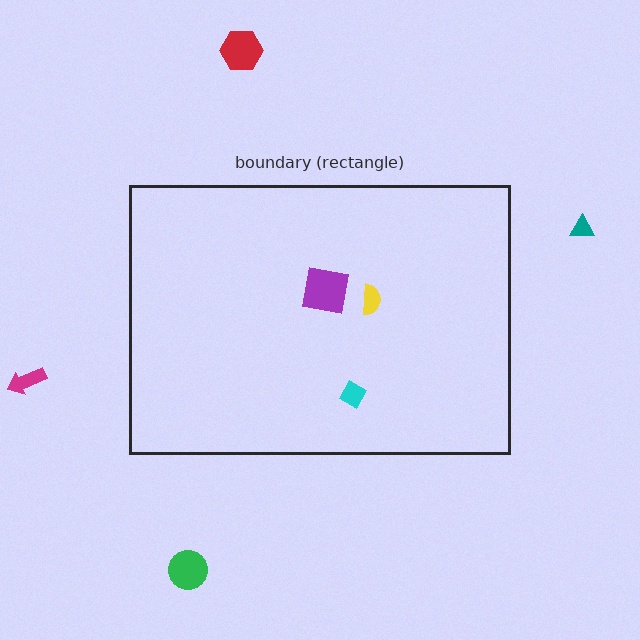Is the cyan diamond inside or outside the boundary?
Inside.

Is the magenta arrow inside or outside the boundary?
Outside.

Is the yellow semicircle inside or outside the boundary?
Inside.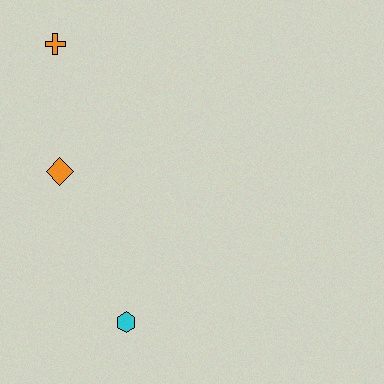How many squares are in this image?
There are no squares.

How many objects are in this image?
There are 3 objects.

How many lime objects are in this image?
There are no lime objects.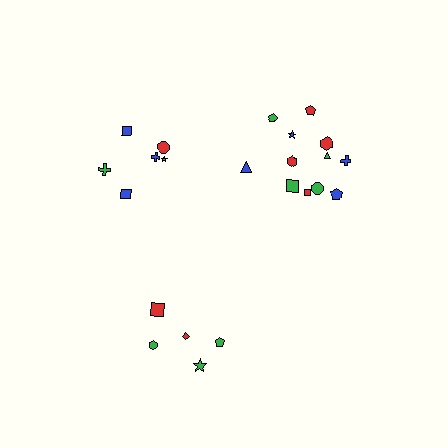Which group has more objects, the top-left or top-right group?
The top-right group.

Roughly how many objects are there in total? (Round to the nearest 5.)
Roughly 25 objects in total.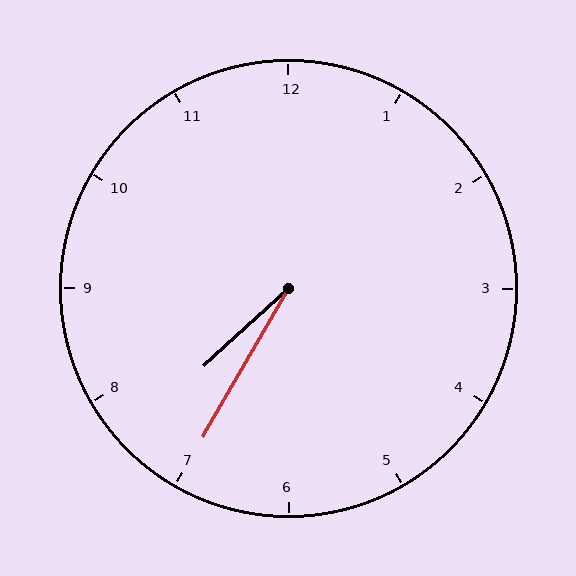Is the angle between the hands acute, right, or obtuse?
It is acute.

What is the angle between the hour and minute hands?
Approximately 18 degrees.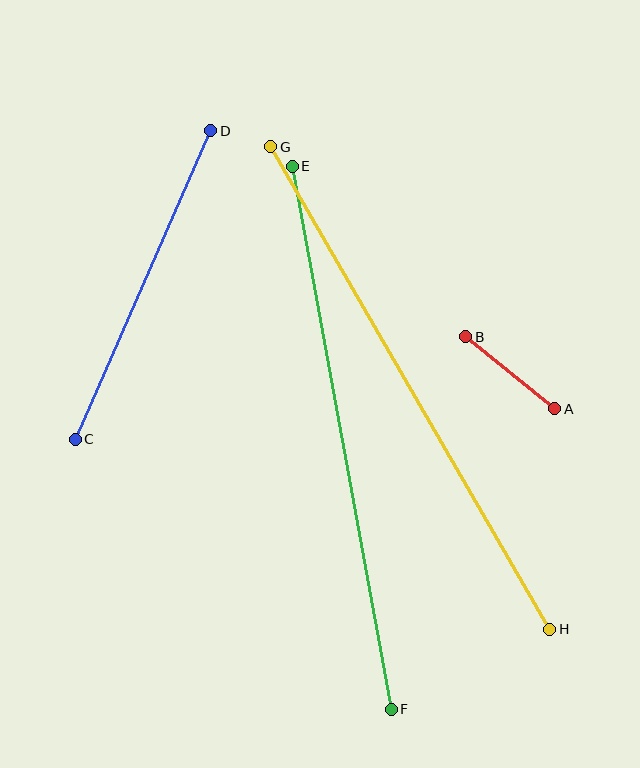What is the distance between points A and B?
The distance is approximately 114 pixels.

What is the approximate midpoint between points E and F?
The midpoint is at approximately (342, 438) pixels.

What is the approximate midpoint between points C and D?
The midpoint is at approximately (143, 285) pixels.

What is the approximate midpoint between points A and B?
The midpoint is at approximately (510, 373) pixels.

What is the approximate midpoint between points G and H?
The midpoint is at approximately (410, 388) pixels.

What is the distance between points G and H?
The distance is approximately 557 pixels.